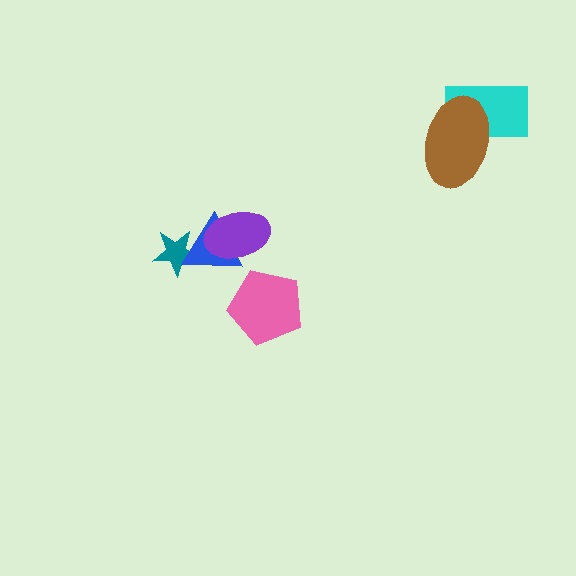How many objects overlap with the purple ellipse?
1 object overlaps with the purple ellipse.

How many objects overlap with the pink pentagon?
0 objects overlap with the pink pentagon.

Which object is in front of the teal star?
The blue triangle is in front of the teal star.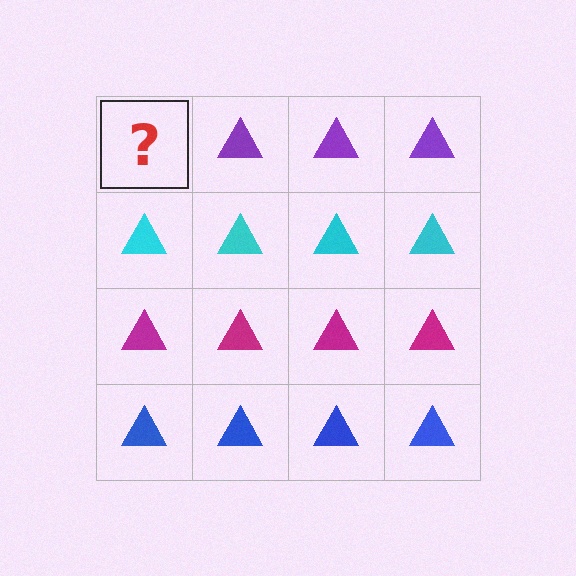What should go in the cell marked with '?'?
The missing cell should contain a purple triangle.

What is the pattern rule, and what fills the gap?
The rule is that each row has a consistent color. The gap should be filled with a purple triangle.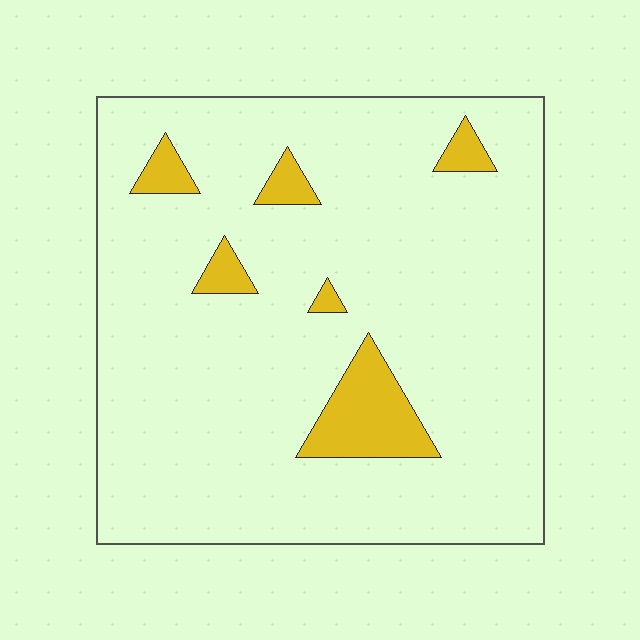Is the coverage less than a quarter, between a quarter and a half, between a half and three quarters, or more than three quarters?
Less than a quarter.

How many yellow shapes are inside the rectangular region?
6.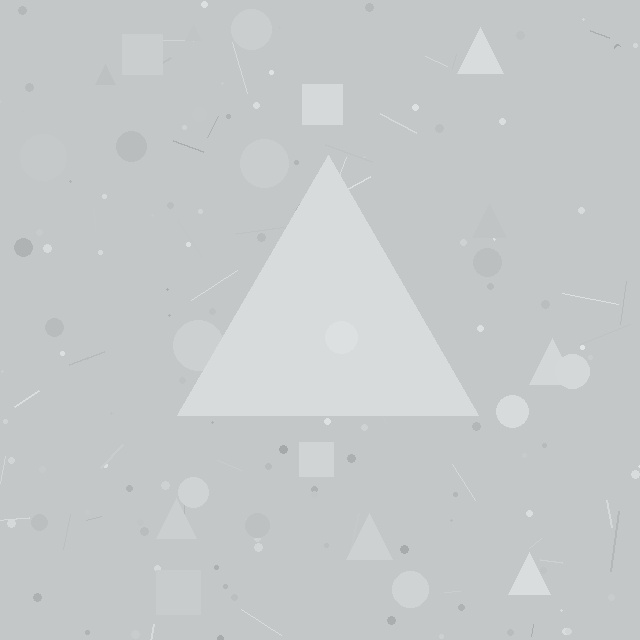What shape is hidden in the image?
A triangle is hidden in the image.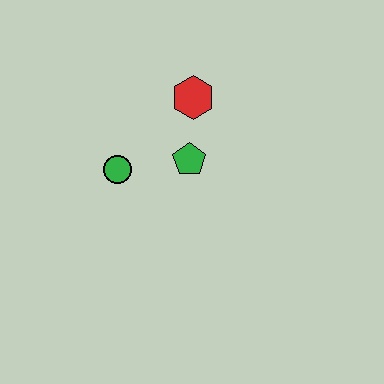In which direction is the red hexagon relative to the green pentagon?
The red hexagon is above the green pentagon.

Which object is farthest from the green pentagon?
The green circle is farthest from the green pentagon.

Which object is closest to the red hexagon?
The green pentagon is closest to the red hexagon.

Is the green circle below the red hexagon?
Yes